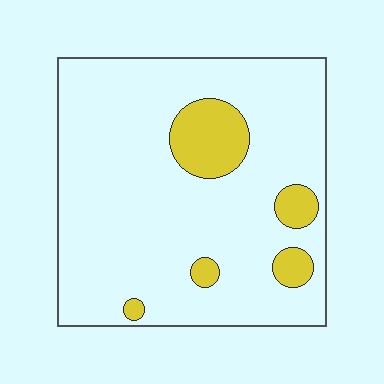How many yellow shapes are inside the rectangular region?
5.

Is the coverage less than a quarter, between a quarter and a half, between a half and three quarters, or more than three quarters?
Less than a quarter.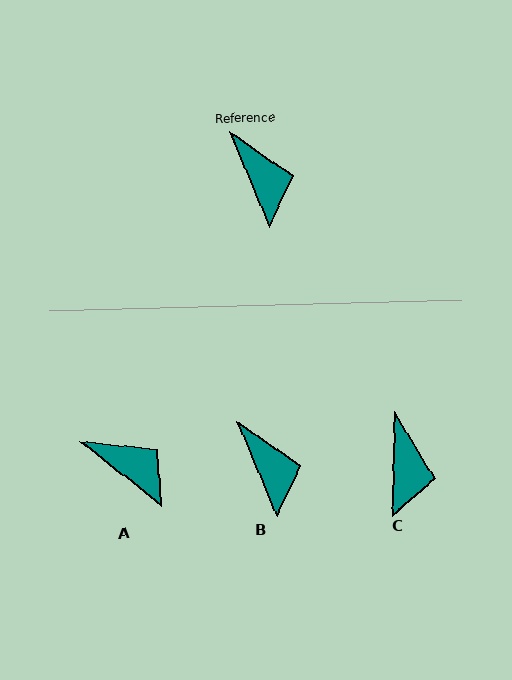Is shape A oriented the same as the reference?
No, it is off by about 28 degrees.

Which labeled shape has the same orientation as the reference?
B.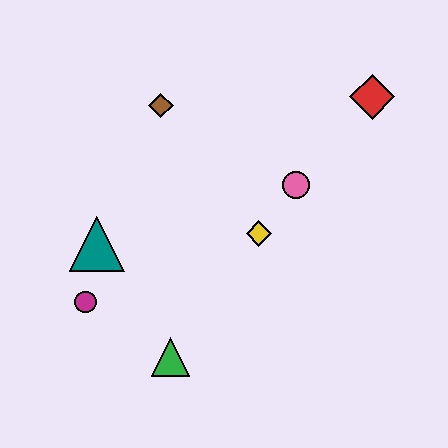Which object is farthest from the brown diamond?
The green triangle is farthest from the brown diamond.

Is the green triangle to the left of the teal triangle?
No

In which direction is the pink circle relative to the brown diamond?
The pink circle is to the right of the brown diamond.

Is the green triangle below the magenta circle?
Yes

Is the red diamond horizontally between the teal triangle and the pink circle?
No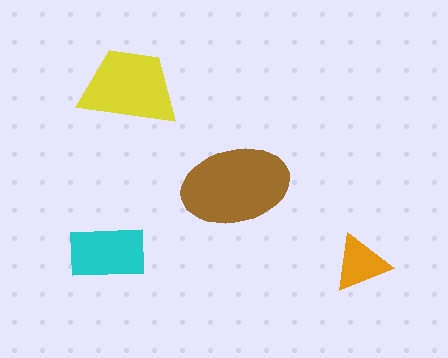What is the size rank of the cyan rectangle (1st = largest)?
3rd.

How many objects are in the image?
There are 4 objects in the image.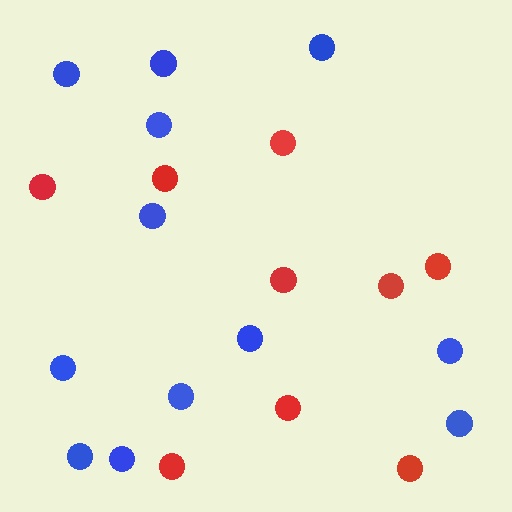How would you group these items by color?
There are 2 groups: one group of blue circles (12) and one group of red circles (9).